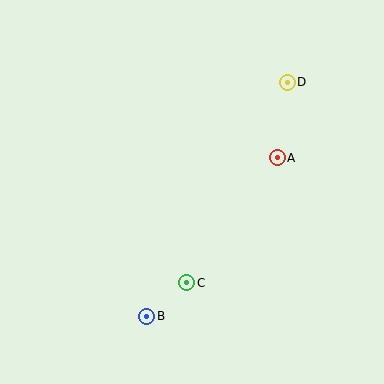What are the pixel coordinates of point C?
Point C is at (187, 283).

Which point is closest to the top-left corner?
Point D is closest to the top-left corner.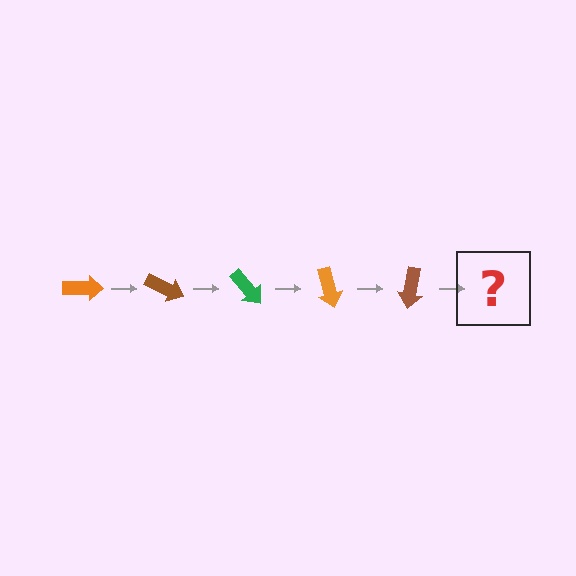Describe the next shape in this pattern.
It should be a green arrow, rotated 125 degrees from the start.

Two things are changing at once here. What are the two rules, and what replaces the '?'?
The two rules are that it rotates 25 degrees each step and the color cycles through orange, brown, and green. The '?' should be a green arrow, rotated 125 degrees from the start.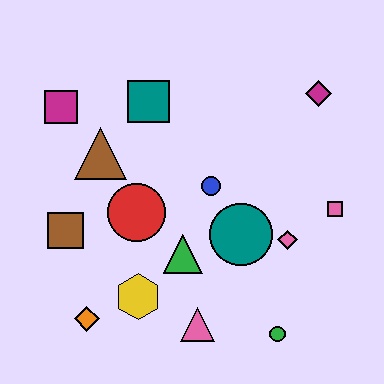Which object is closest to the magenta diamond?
The pink square is closest to the magenta diamond.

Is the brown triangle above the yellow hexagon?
Yes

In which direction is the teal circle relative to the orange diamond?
The teal circle is to the right of the orange diamond.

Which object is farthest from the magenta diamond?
The orange diamond is farthest from the magenta diamond.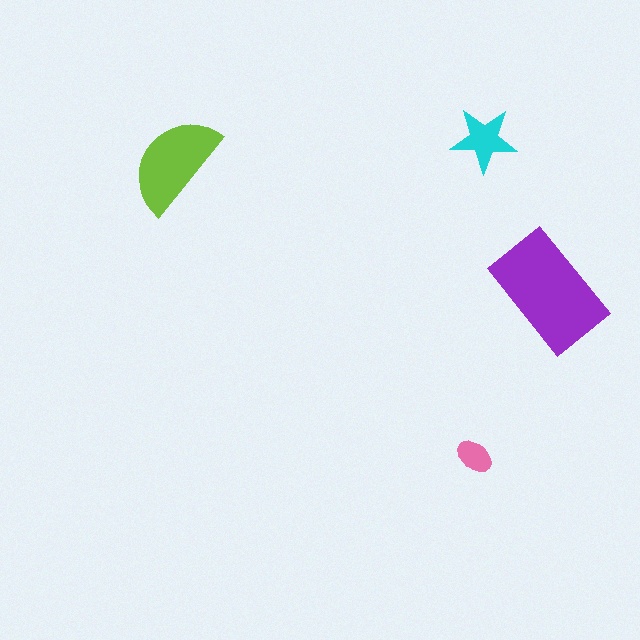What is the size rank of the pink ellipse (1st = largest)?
4th.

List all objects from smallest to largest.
The pink ellipse, the cyan star, the lime semicircle, the purple rectangle.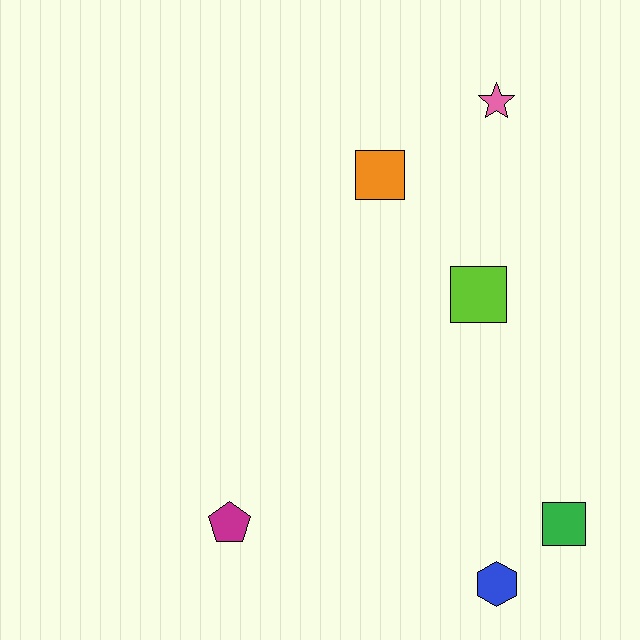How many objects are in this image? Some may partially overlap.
There are 6 objects.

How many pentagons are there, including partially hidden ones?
There is 1 pentagon.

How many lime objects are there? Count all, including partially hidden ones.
There is 1 lime object.